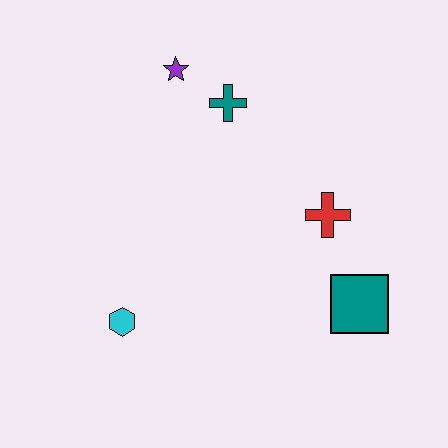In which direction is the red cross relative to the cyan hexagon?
The red cross is to the right of the cyan hexagon.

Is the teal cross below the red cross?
No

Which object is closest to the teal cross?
The purple star is closest to the teal cross.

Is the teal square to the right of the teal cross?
Yes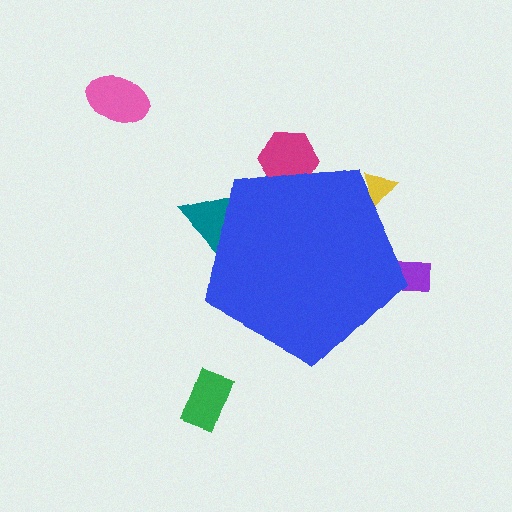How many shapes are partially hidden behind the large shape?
4 shapes are partially hidden.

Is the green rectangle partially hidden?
No, the green rectangle is fully visible.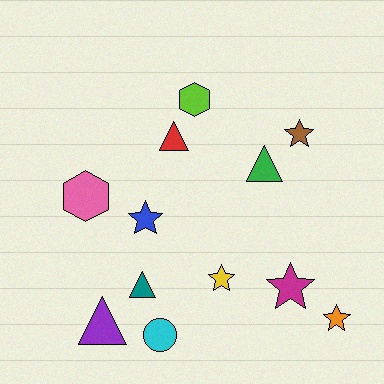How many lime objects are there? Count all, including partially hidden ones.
There is 1 lime object.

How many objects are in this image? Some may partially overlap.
There are 12 objects.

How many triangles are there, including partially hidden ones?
There are 4 triangles.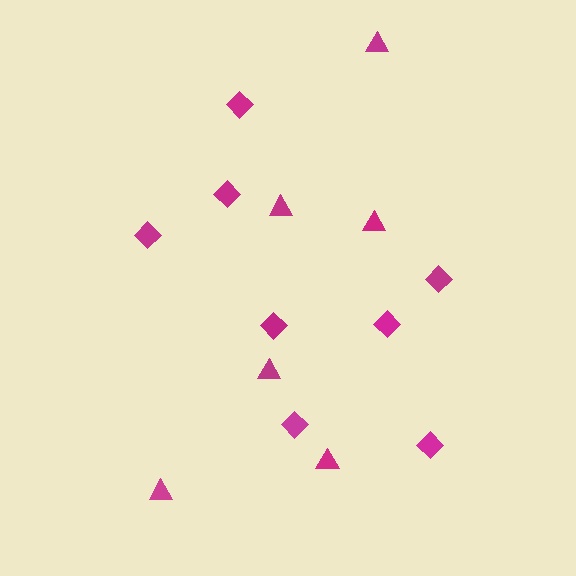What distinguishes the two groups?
There are 2 groups: one group of triangles (6) and one group of diamonds (8).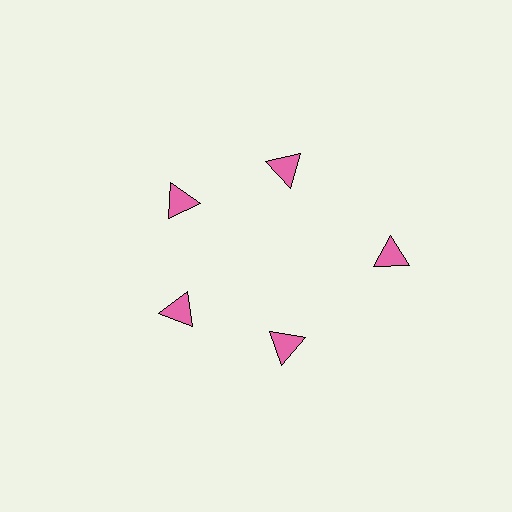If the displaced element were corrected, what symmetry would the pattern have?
It would have 5-fold rotational symmetry — the pattern would map onto itself every 72 degrees.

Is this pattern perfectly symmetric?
No. The 5 pink triangles are arranged in a ring, but one element near the 3 o'clock position is pushed outward from the center, breaking the 5-fold rotational symmetry.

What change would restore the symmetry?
The symmetry would be restored by moving it inward, back onto the ring so that all 5 triangles sit at equal angles and equal distance from the center.